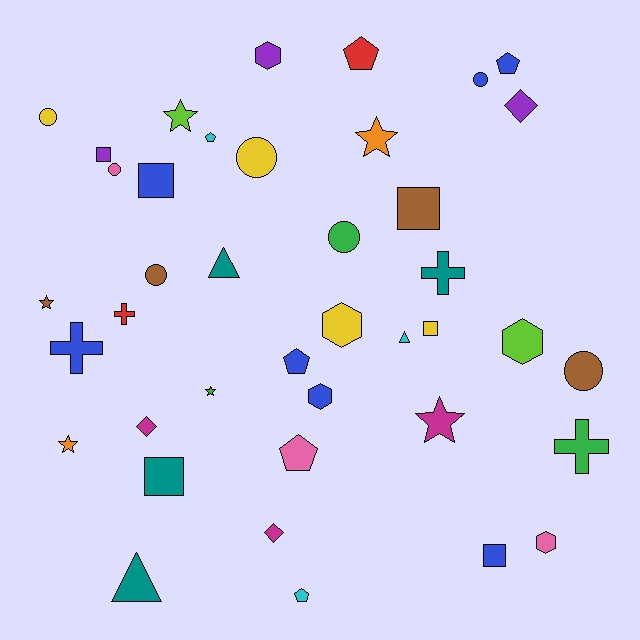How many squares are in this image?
There are 6 squares.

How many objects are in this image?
There are 40 objects.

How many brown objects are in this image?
There are 4 brown objects.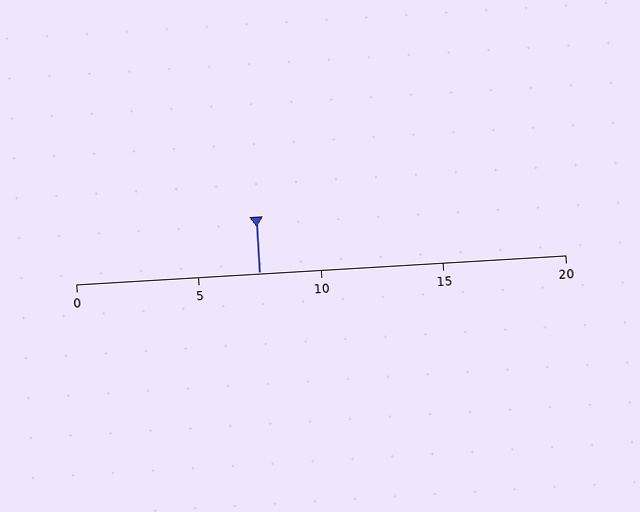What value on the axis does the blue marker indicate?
The marker indicates approximately 7.5.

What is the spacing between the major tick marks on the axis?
The major ticks are spaced 5 apart.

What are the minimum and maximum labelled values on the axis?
The axis runs from 0 to 20.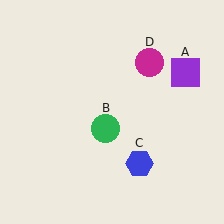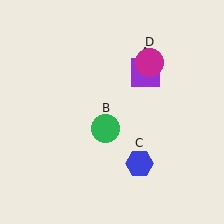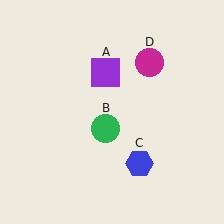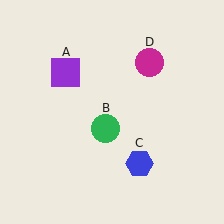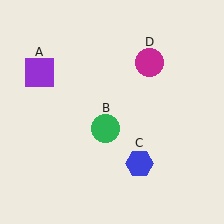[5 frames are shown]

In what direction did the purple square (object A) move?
The purple square (object A) moved left.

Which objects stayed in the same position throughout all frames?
Green circle (object B) and blue hexagon (object C) and magenta circle (object D) remained stationary.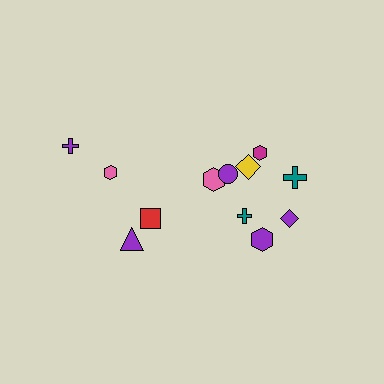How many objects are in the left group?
There are 4 objects.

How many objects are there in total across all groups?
There are 12 objects.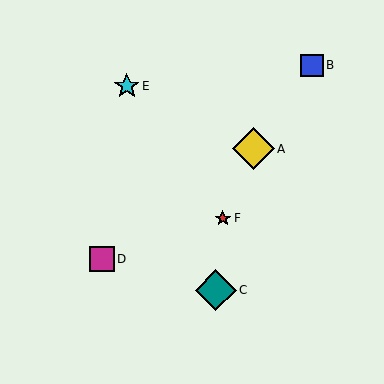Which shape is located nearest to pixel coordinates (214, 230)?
The red star (labeled F) at (223, 218) is nearest to that location.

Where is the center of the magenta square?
The center of the magenta square is at (102, 259).